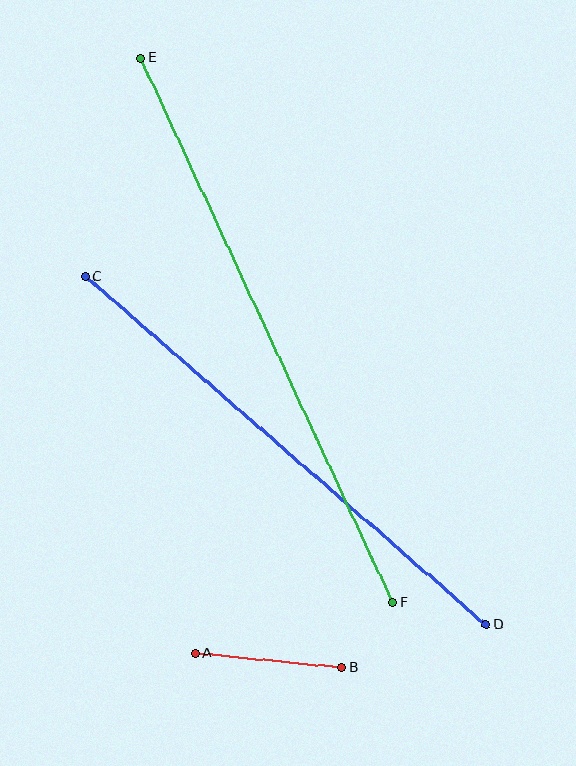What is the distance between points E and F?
The distance is approximately 600 pixels.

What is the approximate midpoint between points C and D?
The midpoint is at approximately (286, 451) pixels.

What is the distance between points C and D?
The distance is approximately 531 pixels.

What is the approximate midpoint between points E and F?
The midpoint is at approximately (267, 330) pixels.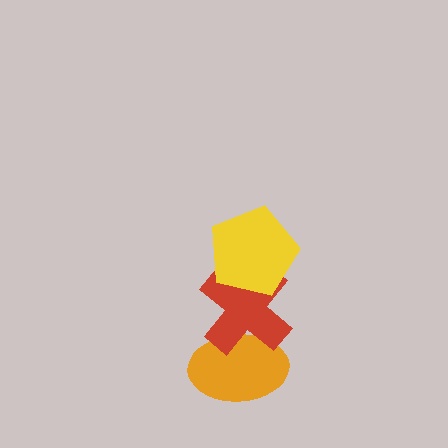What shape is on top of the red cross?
The yellow pentagon is on top of the red cross.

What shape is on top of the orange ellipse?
The red cross is on top of the orange ellipse.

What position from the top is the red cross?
The red cross is 2nd from the top.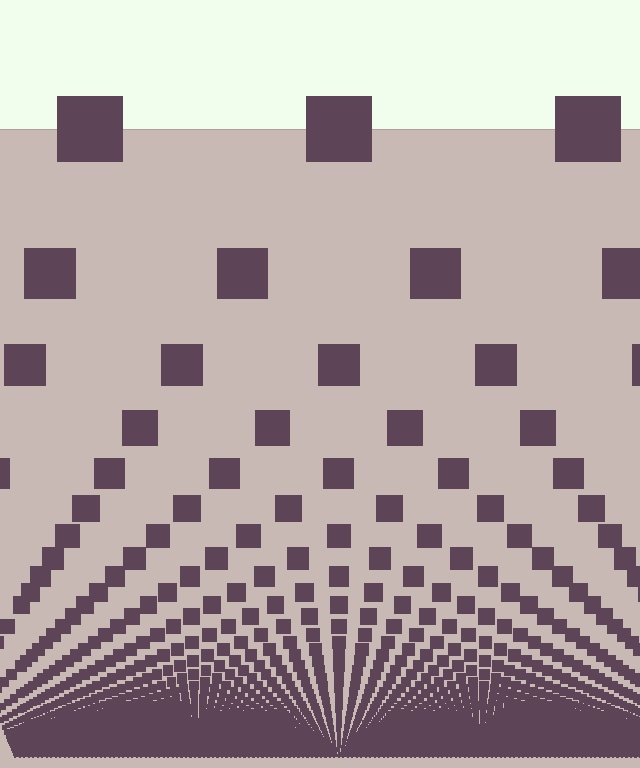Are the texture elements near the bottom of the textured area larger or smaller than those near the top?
Smaller. The gradient is inverted — elements near the bottom are smaller and denser.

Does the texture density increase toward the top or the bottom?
Density increases toward the bottom.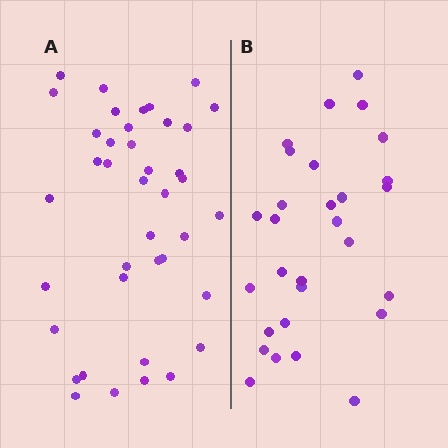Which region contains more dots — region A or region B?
Region A (the left region) has more dots.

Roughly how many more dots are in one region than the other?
Region A has roughly 12 or so more dots than region B.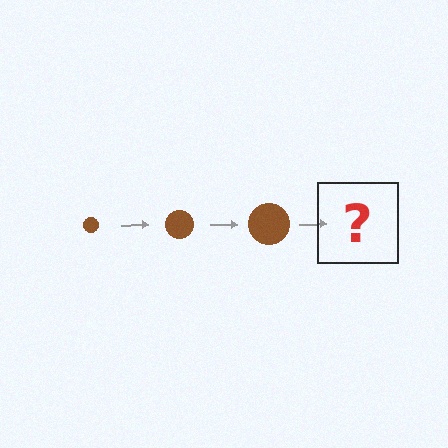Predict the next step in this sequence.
The next step is a brown circle, larger than the previous one.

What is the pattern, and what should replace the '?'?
The pattern is that the circle gets progressively larger each step. The '?' should be a brown circle, larger than the previous one.